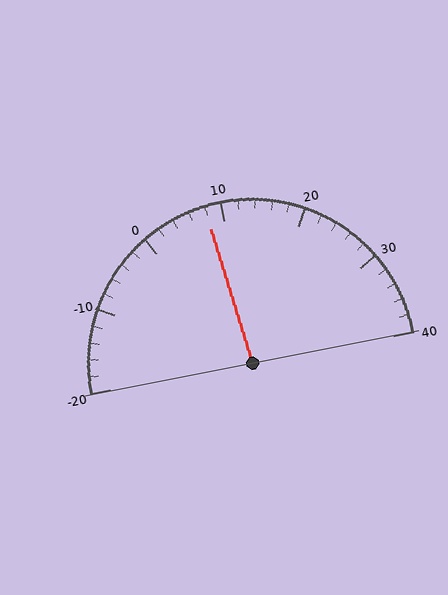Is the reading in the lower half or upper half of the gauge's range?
The reading is in the lower half of the range (-20 to 40).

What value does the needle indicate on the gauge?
The needle indicates approximately 8.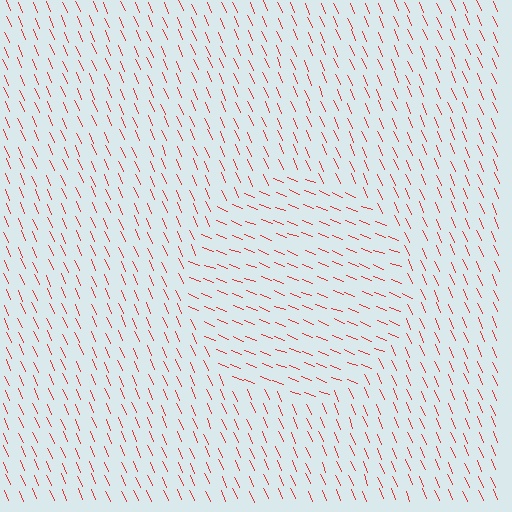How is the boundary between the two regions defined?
The boundary is defined purely by a change in line orientation (approximately 45 degrees difference). All lines are the same color and thickness.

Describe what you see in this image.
The image is filled with small red line segments. A circle region in the image has lines oriented differently from the surrounding lines, creating a visible texture boundary.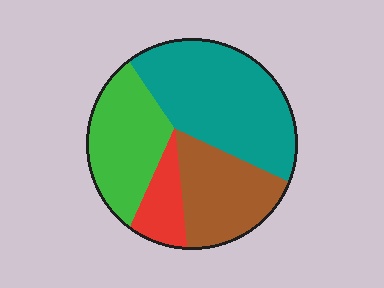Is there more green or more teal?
Teal.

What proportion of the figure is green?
Green covers roughly 25% of the figure.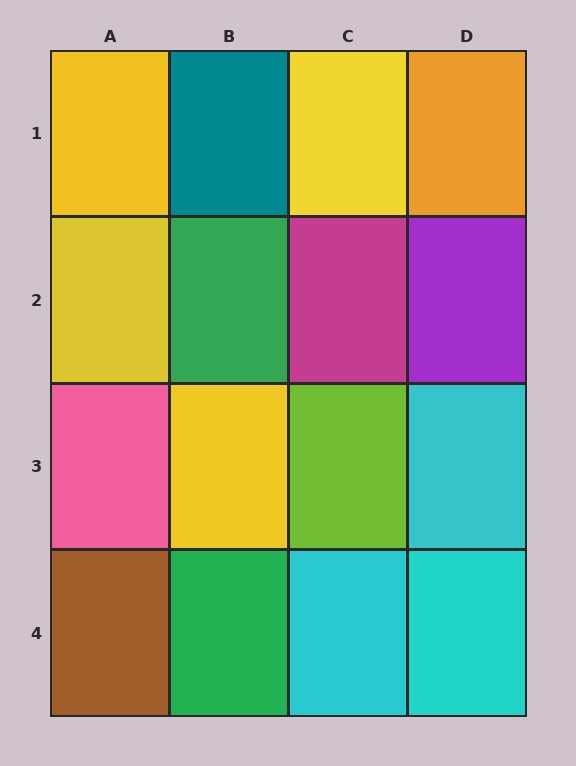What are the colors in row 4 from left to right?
Brown, green, cyan, cyan.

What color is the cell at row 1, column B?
Teal.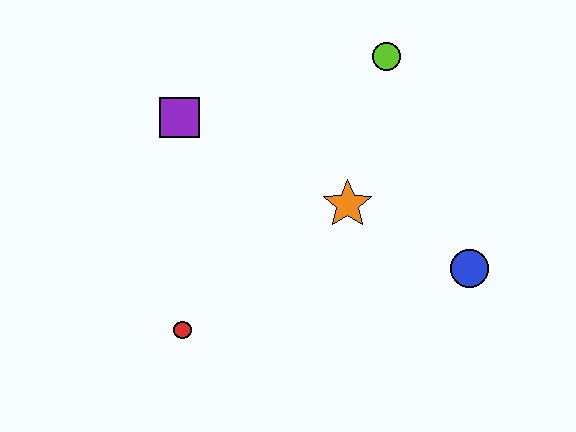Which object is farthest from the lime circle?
The red circle is farthest from the lime circle.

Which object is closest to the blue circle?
The orange star is closest to the blue circle.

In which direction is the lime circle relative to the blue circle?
The lime circle is above the blue circle.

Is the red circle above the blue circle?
No